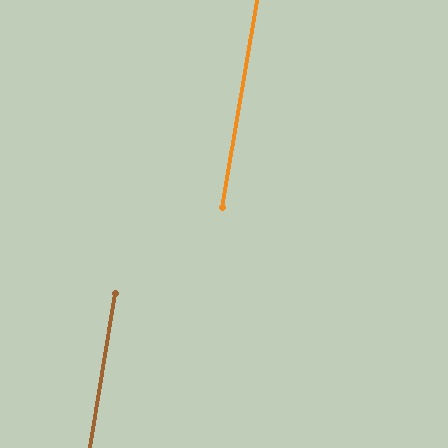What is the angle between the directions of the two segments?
Approximately 0 degrees.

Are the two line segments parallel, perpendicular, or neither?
Parallel — their directions differ by only 0.1°.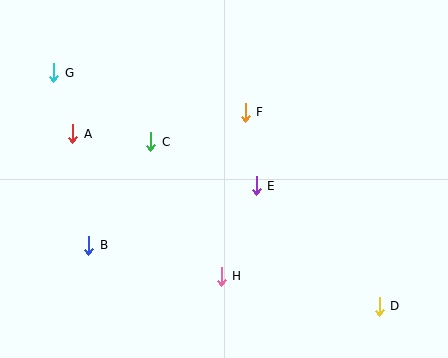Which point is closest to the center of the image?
Point E at (256, 186) is closest to the center.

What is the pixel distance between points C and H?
The distance between C and H is 152 pixels.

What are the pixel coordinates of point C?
Point C is at (151, 142).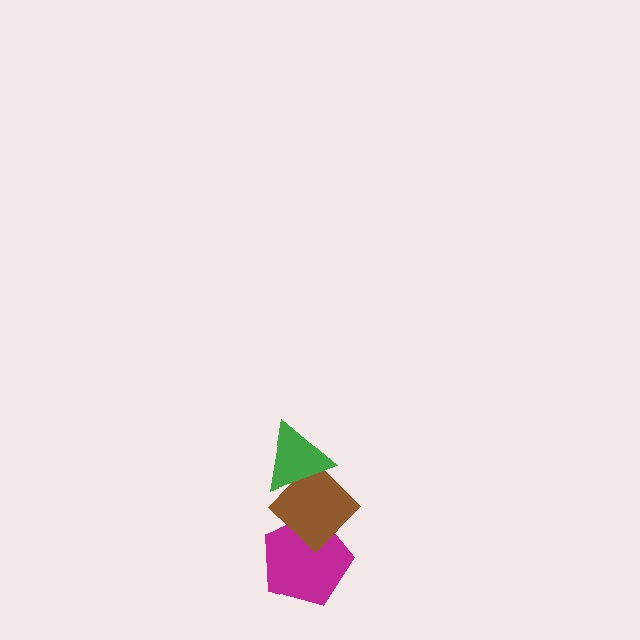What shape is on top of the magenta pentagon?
The brown diamond is on top of the magenta pentagon.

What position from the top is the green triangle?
The green triangle is 1st from the top.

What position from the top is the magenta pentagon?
The magenta pentagon is 3rd from the top.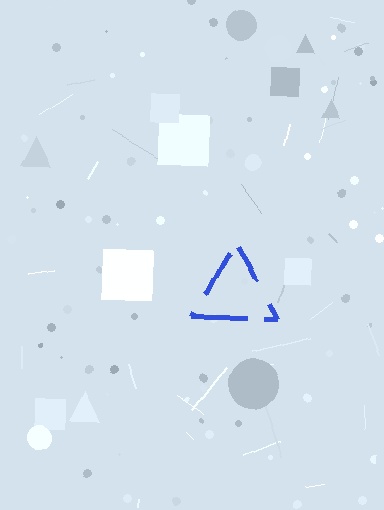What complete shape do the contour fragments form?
The contour fragments form a triangle.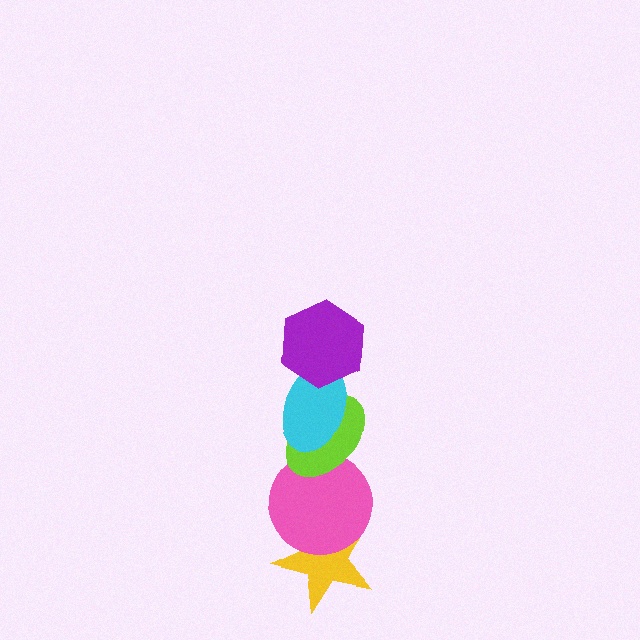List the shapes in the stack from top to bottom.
From top to bottom: the purple hexagon, the cyan ellipse, the lime ellipse, the pink circle, the yellow star.